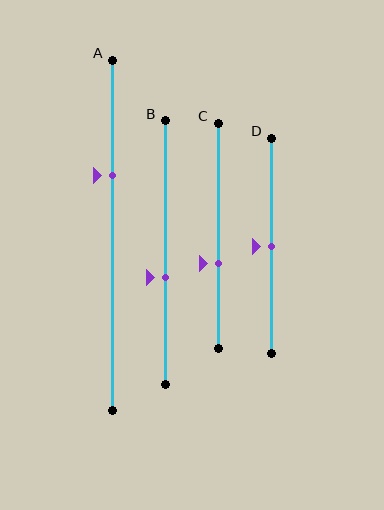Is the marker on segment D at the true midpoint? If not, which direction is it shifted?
Yes, the marker on segment D is at the true midpoint.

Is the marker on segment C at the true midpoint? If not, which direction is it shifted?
No, the marker on segment C is shifted downward by about 12% of the segment length.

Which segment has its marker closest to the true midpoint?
Segment D has its marker closest to the true midpoint.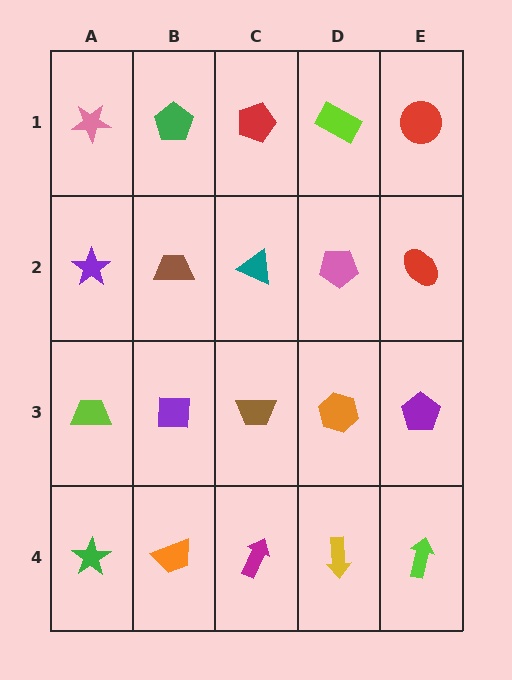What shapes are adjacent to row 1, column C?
A teal triangle (row 2, column C), a green pentagon (row 1, column B), a lime rectangle (row 1, column D).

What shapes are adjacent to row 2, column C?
A red pentagon (row 1, column C), a brown trapezoid (row 3, column C), a brown trapezoid (row 2, column B), a pink pentagon (row 2, column D).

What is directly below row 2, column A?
A lime trapezoid.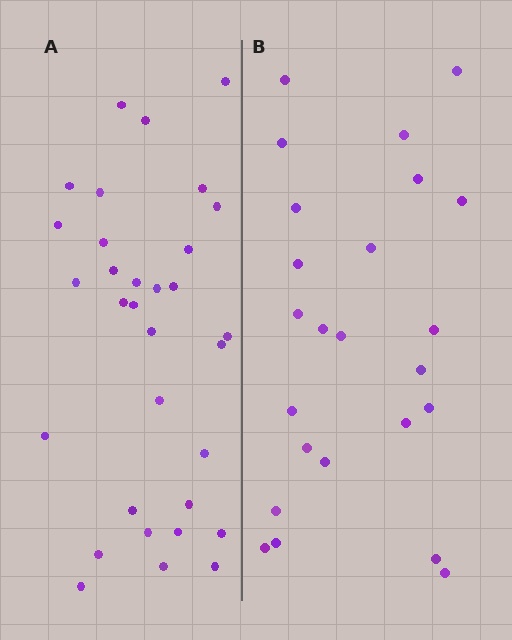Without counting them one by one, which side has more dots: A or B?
Region A (the left region) has more dots.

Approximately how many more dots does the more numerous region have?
Region A has roughly 8 or so more dots than region B.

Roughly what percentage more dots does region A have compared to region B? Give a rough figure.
About 35% more.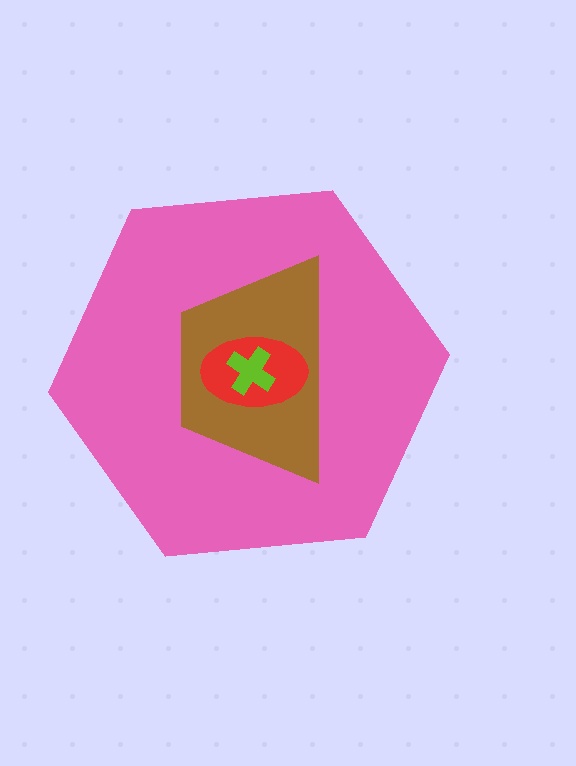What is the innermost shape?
The lime cross.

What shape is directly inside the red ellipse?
The lime cross.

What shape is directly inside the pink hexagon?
The brown trapezoid.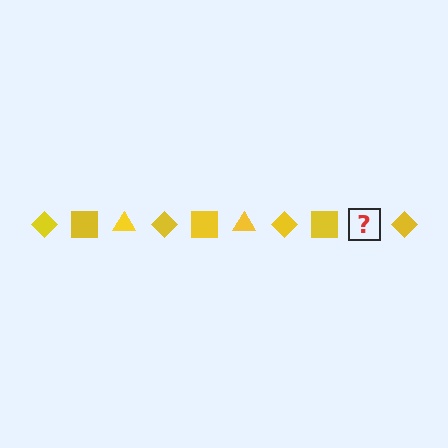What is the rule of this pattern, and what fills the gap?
The rule is that the pattern cycles through diamond, square, triangle shapes in yellow. The gap should be filled with a yellow triangle.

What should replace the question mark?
The question mark should be replaced with a yellow triangle.